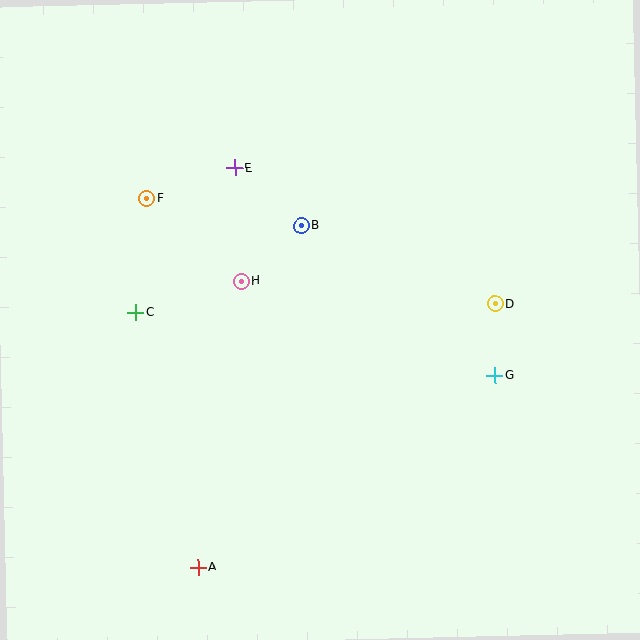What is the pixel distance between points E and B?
The distance between E and B is 88 pixels.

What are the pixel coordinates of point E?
Point E is at (235, 168).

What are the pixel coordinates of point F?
Point F is at (147, 198).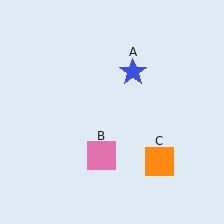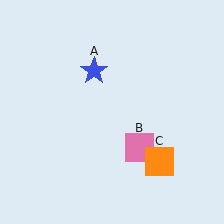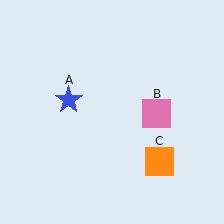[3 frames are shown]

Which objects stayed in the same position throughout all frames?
Orange square (object C) remained stationary.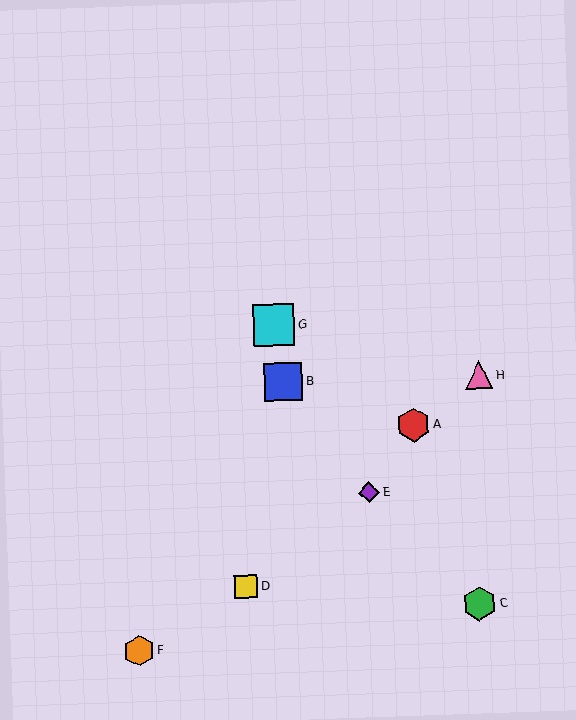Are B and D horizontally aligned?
No, B is at y≈382 and D is at y≈587.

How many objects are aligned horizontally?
2 objects (B, H) are aligned horizontally.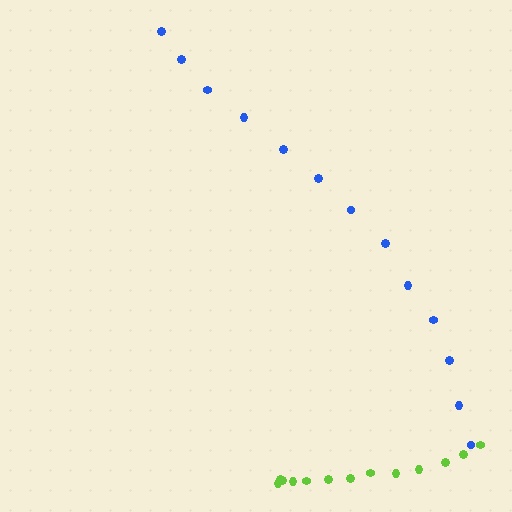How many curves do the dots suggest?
There are 2 distinct paths.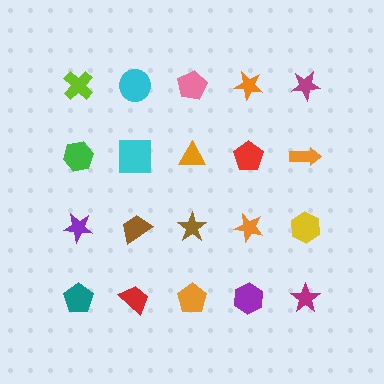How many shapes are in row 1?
5 shapes.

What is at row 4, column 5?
A magenta star.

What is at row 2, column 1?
A green hexagon.